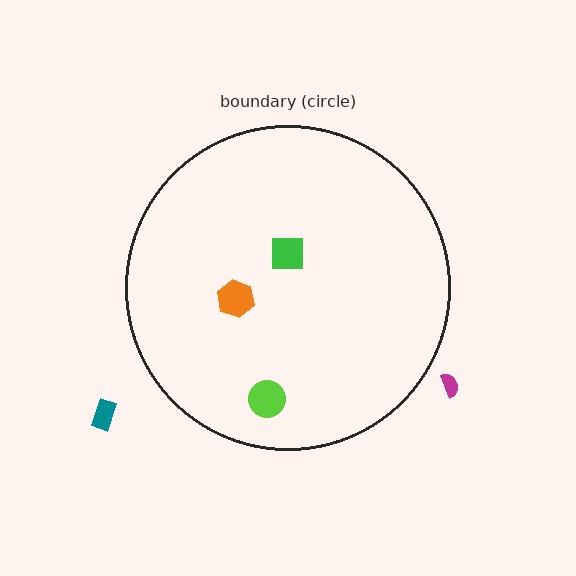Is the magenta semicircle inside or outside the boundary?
Outside.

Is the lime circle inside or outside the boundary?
Inside.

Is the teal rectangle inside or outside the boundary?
Outside.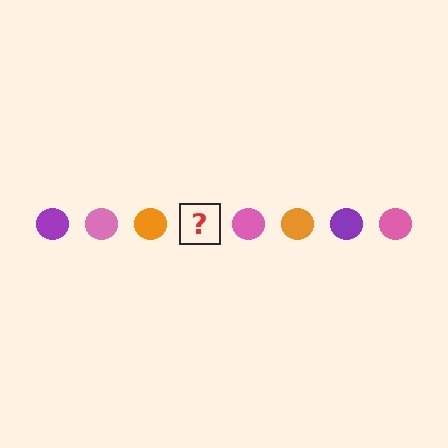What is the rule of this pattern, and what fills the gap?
The rule is that the pattern cycles through purple, pink, orange circles. The gap should be filled with a purple circle.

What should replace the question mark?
The question mark should be replaced with a purple circle.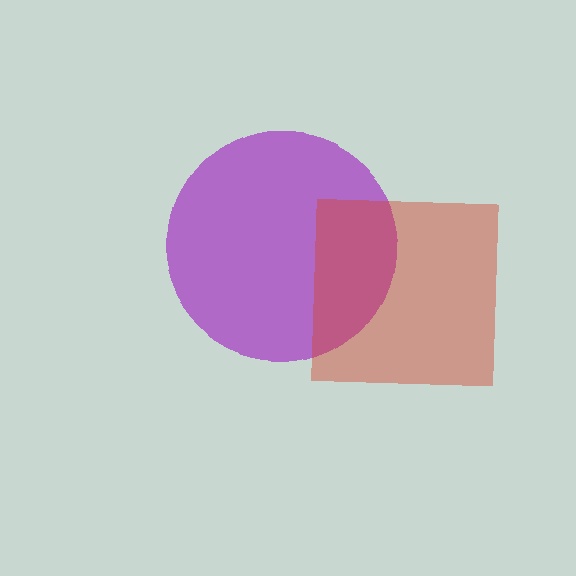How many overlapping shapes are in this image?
There are 2 overlapping shapes in the image.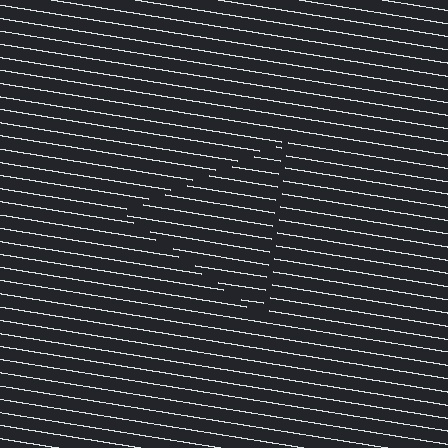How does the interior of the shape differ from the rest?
The interior of the shape contains the same grating, shifted by half a period — the contour is defined by the phase discontinuity where line-ends from the inner and outer gratings abut.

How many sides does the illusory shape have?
3 sides — the line-ends trace a triangle.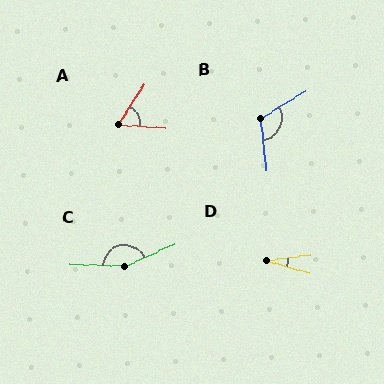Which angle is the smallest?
D, at approximately 23 degrees.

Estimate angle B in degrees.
Approximately 114 degrees.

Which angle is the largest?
C, at approximately 155 degrees.